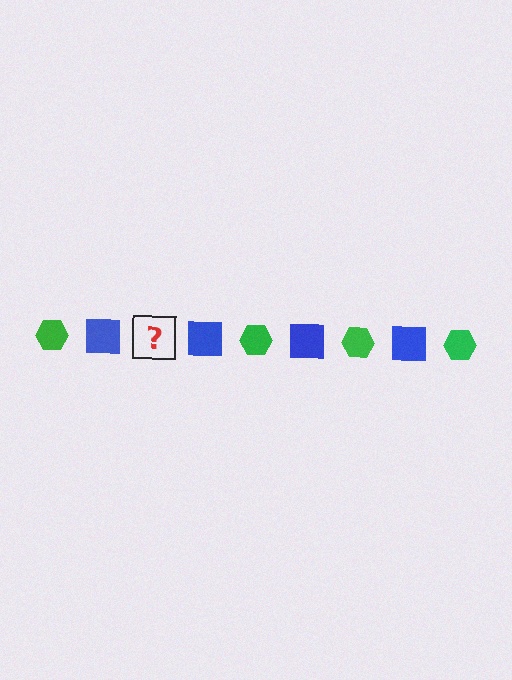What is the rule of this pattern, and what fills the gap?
The rule is that the pattern alternates between green hexagon and blue square. The gap should be filled with a green hexagon.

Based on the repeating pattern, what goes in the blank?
The blank should be a green hexagon.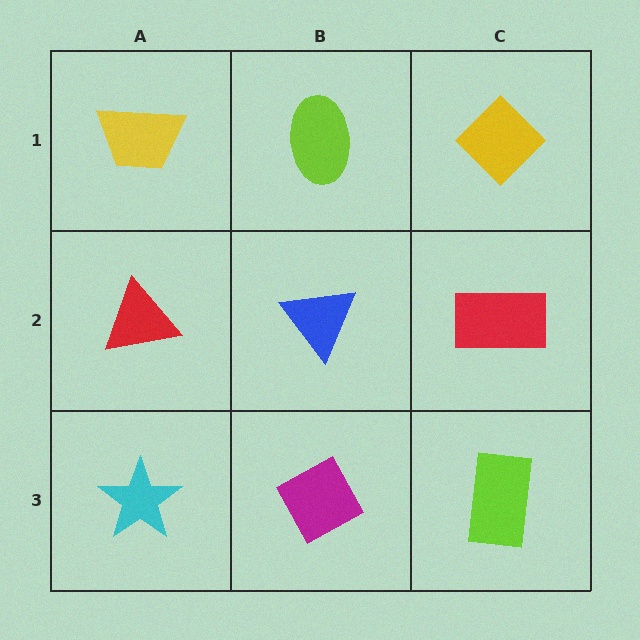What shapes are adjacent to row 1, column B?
A blue triangle (row 2, column B), a yellow trapezoid (row 1, column A), a yellow diamond (row 1, column C).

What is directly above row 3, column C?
A red rectangle.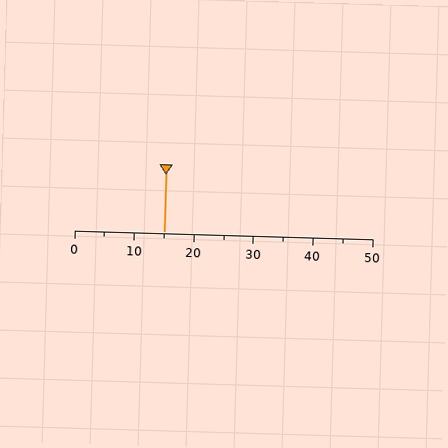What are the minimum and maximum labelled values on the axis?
The axis runs from 0 to 50.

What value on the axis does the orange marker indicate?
The marker indicates approximately 15.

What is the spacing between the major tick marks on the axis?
The major ticks are spaced 10 apart.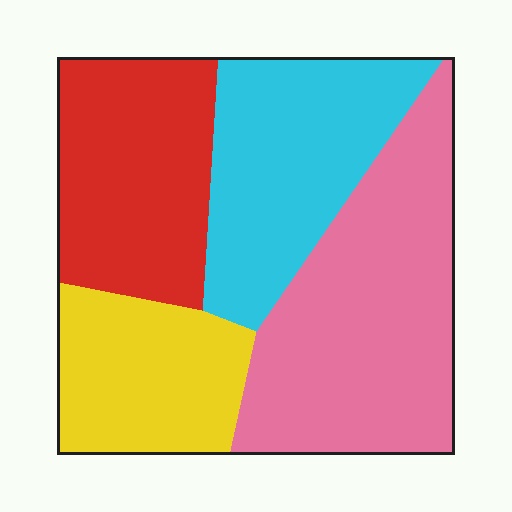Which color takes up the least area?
Yellow, at roughly 20%.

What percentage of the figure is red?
Red covers 23% of the figure.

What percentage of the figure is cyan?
Cyan takes up about one quarter (1/4) of the figure.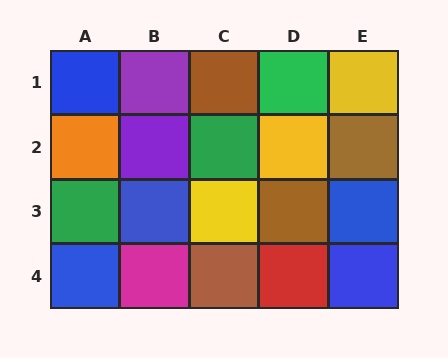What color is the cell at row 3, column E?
Blue.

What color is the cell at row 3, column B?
Blue.